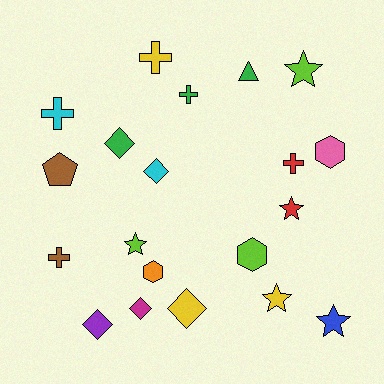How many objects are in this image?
There are 20 objects.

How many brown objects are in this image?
There are 2 brown objects.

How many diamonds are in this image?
There are 5 diamonds.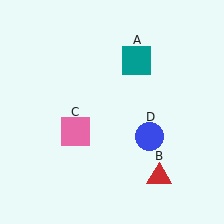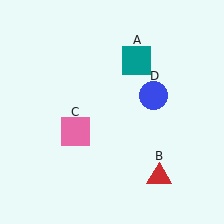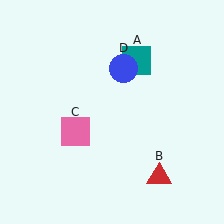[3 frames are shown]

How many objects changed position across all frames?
1 object changed position: blue circle (object D).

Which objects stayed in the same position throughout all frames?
Teal square (object A) and red triangle (object B) and pink square (object C) remained stationary.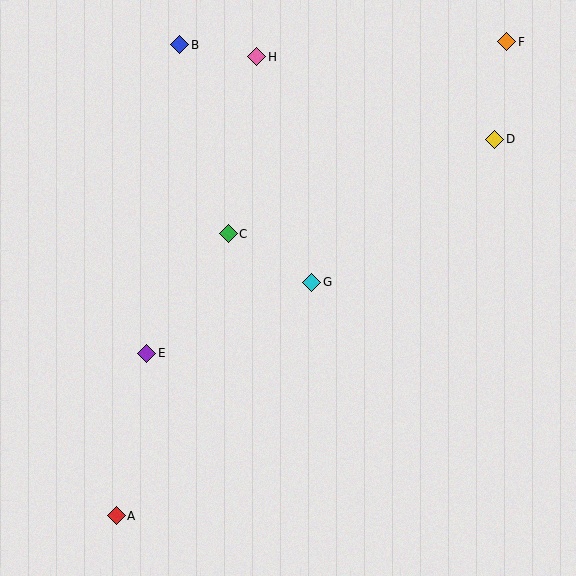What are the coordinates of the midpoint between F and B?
The midpoint between F and B is at (343, 43).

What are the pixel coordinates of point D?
Point D is at (495, 139).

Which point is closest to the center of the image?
Point G at (312, 282) is closest to the center.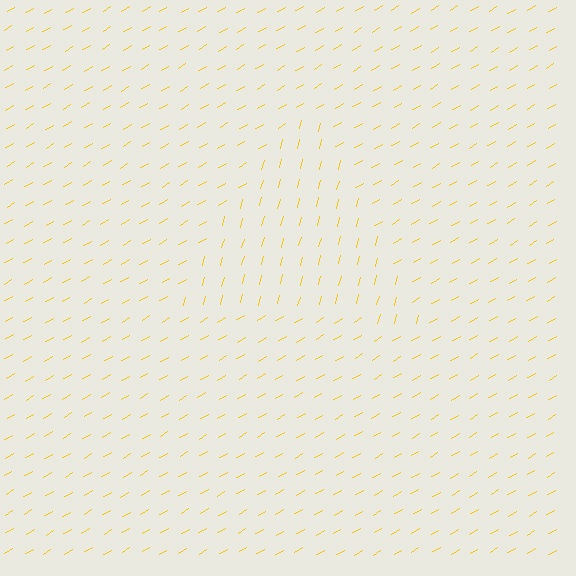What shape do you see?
I see a triangle.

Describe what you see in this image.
The image is filled with small yellow line segments. A triangle region in the image has lines oriented differently from the surrounding lines, creating a visible texture boundary.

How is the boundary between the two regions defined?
The boundary is defined purely by a change in line orientation (approximately 45 degrees difference). All lines are the same color and thickness.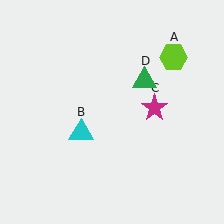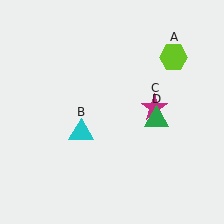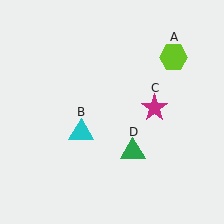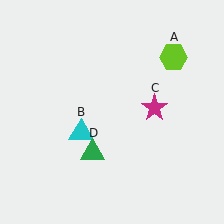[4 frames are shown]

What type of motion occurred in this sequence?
The green triangle (object D) rotated clockwise around the center of the scene.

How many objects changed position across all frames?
1 object changed position: green triangle (object D).